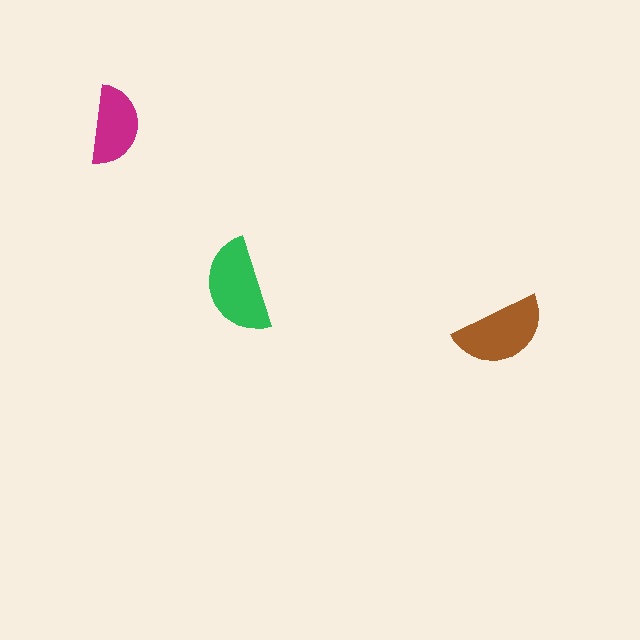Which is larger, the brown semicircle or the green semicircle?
The green one.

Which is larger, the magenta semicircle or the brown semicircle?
The brown one.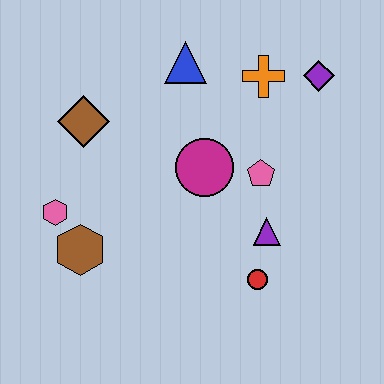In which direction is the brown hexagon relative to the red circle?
The brown hexagon is to the left of the red circle.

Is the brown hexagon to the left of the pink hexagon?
No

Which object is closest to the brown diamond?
The pink hexagon is closest to the brown diamond.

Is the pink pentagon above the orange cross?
No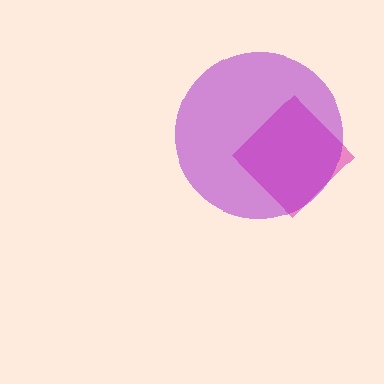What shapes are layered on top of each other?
The layered shapes are: a pink diamond, a purple circle.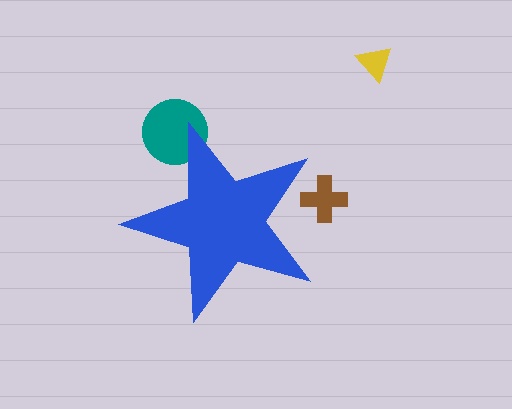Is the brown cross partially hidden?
Yes, the brown cross is partially hidden behind the blue star.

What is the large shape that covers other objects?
A blue star.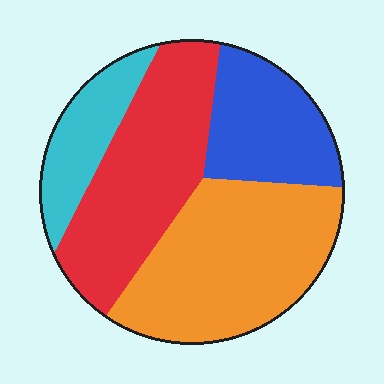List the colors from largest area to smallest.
From largest to smallest: orange, red, blue, cyan.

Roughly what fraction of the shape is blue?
Blue covers around 20% of the shape.